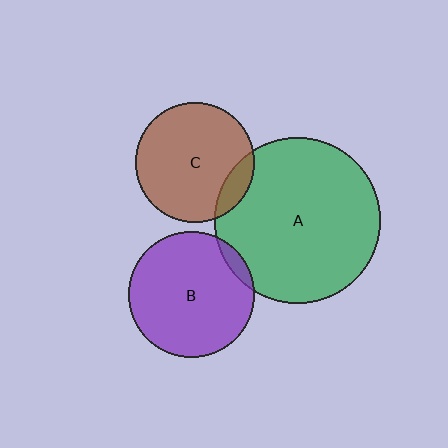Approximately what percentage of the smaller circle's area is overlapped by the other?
Approximately 5%.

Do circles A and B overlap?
Yes.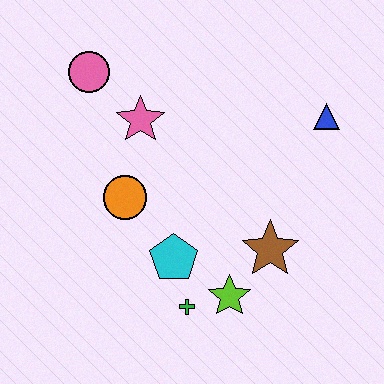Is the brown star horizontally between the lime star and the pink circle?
No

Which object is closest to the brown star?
The lime star is closest to the brown star.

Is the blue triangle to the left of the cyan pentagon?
No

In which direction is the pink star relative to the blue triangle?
The pink star is to the left of the blue triangle.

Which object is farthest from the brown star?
The pink circle is farthest from the brown star.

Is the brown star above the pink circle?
No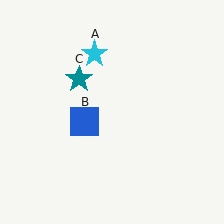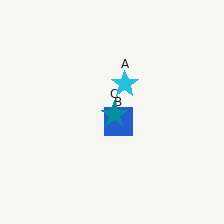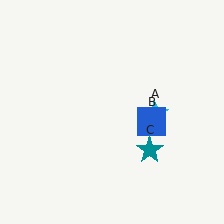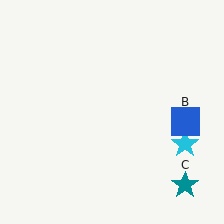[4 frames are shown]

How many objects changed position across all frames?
3 objects changed position: cyan star (object A), blue square (object B), teal star (object C).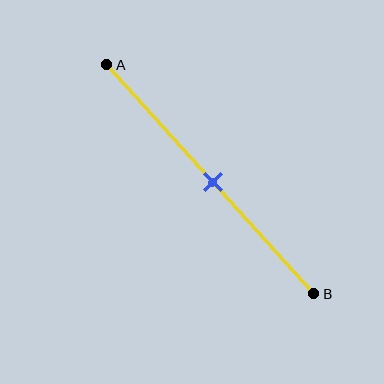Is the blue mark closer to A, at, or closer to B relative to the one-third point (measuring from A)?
The blue mark is closer to point B than the one-third point of segment AB.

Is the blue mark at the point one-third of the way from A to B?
No, the mark is at about 50% from A, not at the 33% one-third point.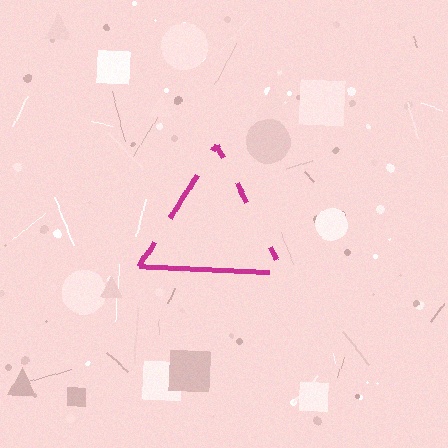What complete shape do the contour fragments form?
The contour fragments form a triangle.